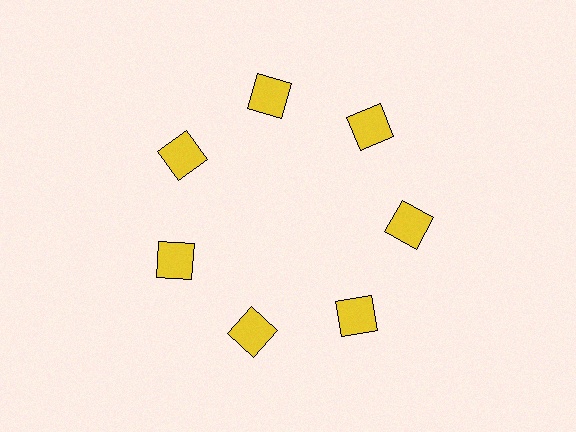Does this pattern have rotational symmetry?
Yes, this pattern has 7-fold rotational symmetry. It looks the same after rotating 51 degrees around the center.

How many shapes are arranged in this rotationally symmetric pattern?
There are 7 shapes, arranged in 7 groups of 1.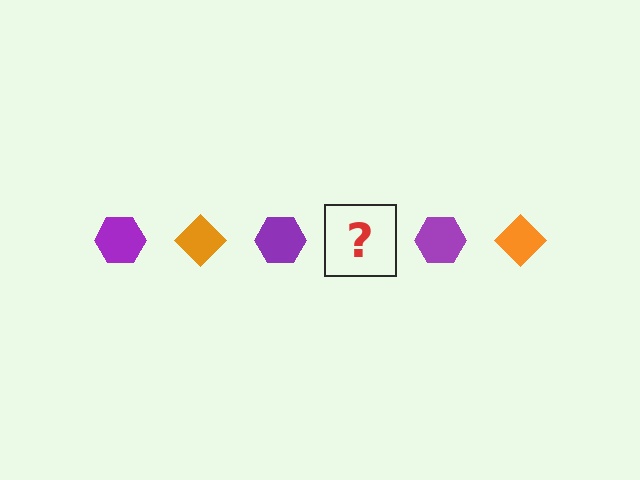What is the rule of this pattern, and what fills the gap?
The rule is that the pattern alternates between purple hexagon and orange diamond. The gap should be filled with an orange diamond.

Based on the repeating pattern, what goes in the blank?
The blank should be an orange diamond.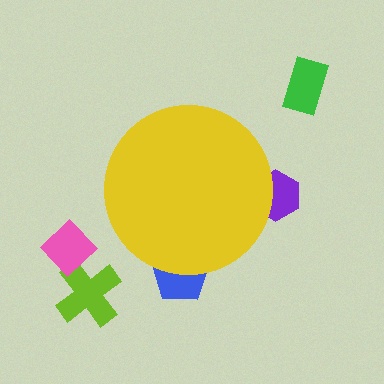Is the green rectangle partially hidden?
No, the green rectangle is fully visible.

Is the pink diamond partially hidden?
No, the pink diamond is fully visible.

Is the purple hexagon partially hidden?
Yes, the purple hexagon is partially hidden behind the yellow circle.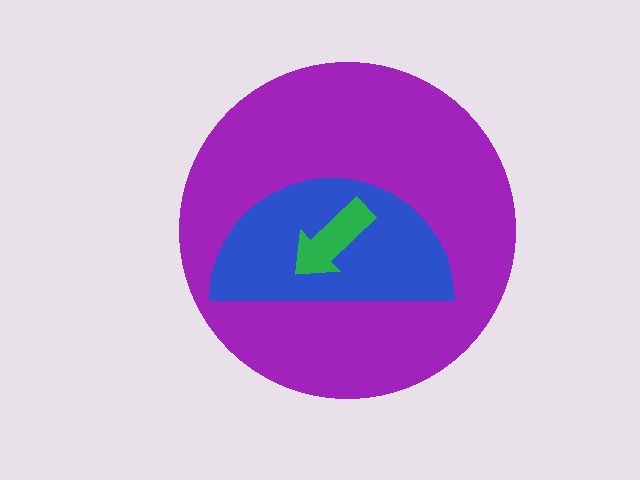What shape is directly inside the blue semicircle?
The green arrow.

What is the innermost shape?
The green arrow.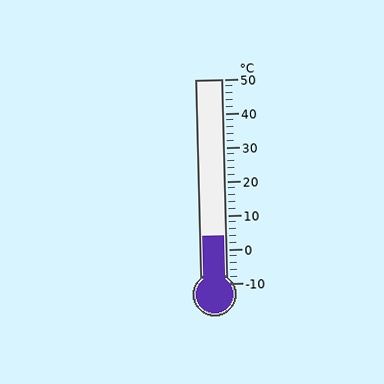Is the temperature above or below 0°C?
The temperature is above 0°C.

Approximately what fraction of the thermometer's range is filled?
The thermometer is filled to approximately 25% of its range.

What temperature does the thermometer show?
The thermometer shows approximately 4°C.